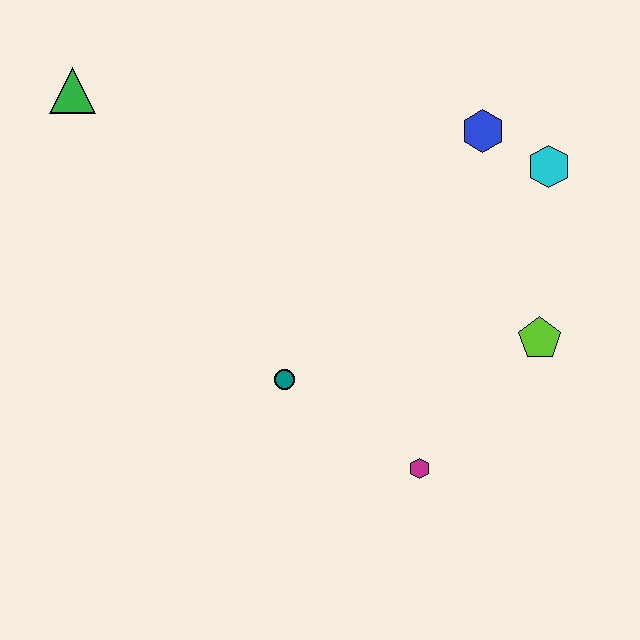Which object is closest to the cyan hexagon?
The blue hexagon is closest to the cyan hexagon.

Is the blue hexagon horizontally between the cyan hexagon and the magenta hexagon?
Yes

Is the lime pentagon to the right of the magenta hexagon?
Yes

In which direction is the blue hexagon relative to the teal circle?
The blue hexagon is above the teal circle.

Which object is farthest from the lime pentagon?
The green triangle is farthest from the lime pentagon.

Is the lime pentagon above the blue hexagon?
No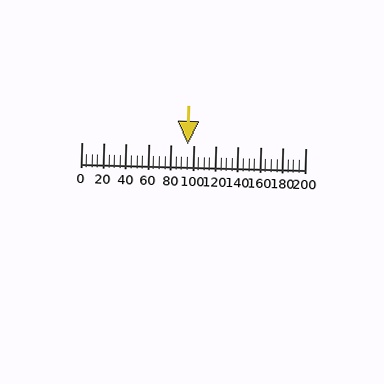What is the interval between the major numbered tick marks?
The major tick marks are spaced 20 units apart.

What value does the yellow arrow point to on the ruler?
The yellow arrow points to approximately 95.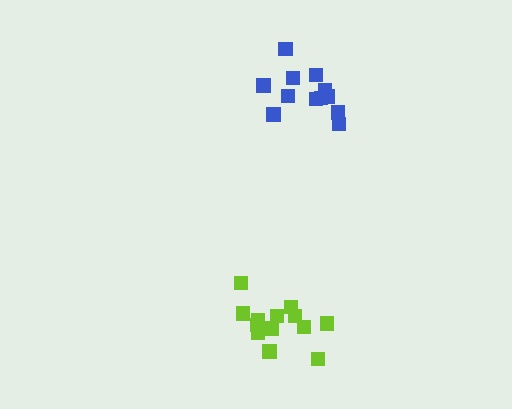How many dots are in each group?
Group 1: 14 dots, Group 2: 12 dots (26 total).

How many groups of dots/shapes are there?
There are 2 groups.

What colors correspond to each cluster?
The clusters are colored: lime, blue.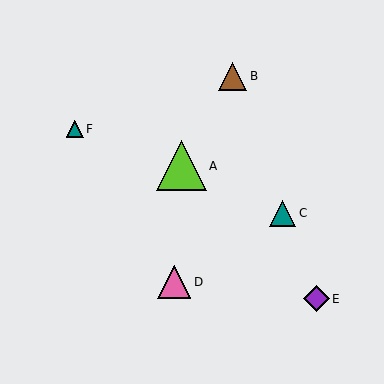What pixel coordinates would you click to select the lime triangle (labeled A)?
Click at (181, 166) to select the lime triangle A.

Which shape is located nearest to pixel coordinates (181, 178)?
The lime triangle (labeled A) at (181, 166) is nearest to that location.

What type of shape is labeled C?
Shape C is a teal triangle.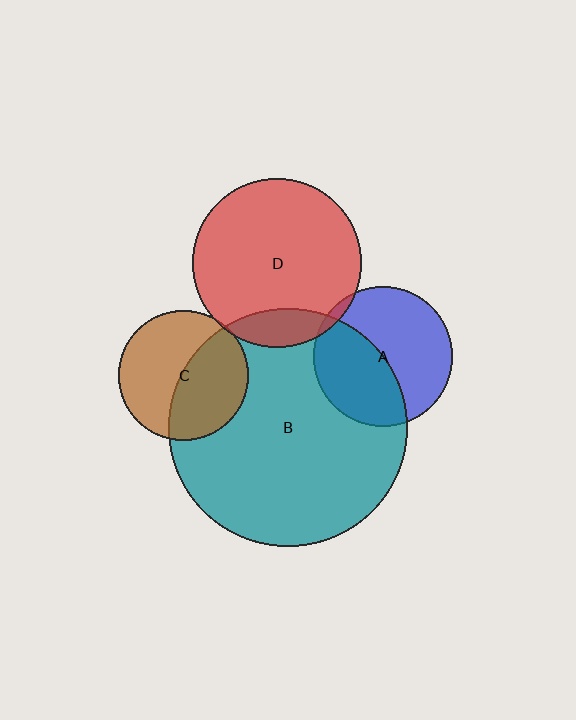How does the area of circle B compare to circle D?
Approximately 2.0 times.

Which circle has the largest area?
Circle B (teal).